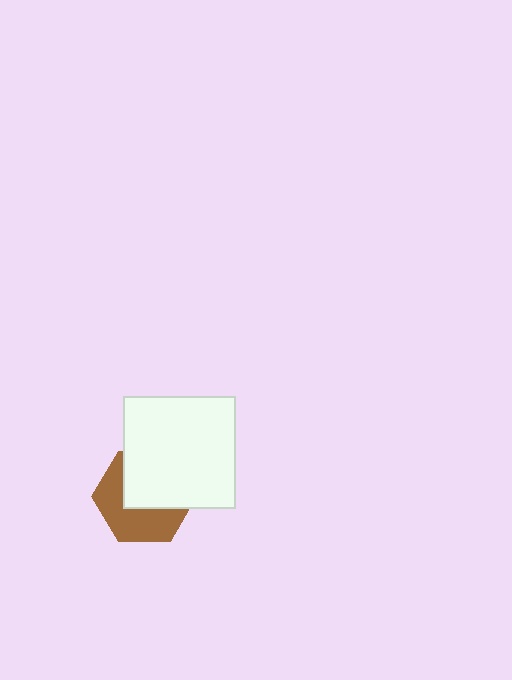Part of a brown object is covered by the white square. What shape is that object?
It is a hexagon.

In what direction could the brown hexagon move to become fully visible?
The brown hexagon could move down. That would shift it out from behind the white square entirely.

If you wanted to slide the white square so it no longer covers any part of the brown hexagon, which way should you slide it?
Slide it up — that is the most direct way to separate the two shapes.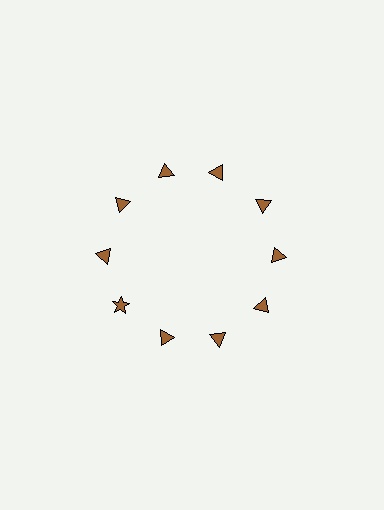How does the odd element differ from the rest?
It has a different shape: star instead of triangle.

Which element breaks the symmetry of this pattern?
The brown star at roughly the 8 o'clock position breaks the symmetry. All other shapes are brown triangles.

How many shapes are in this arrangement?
There are 10 shapes arranged in a ring pattern.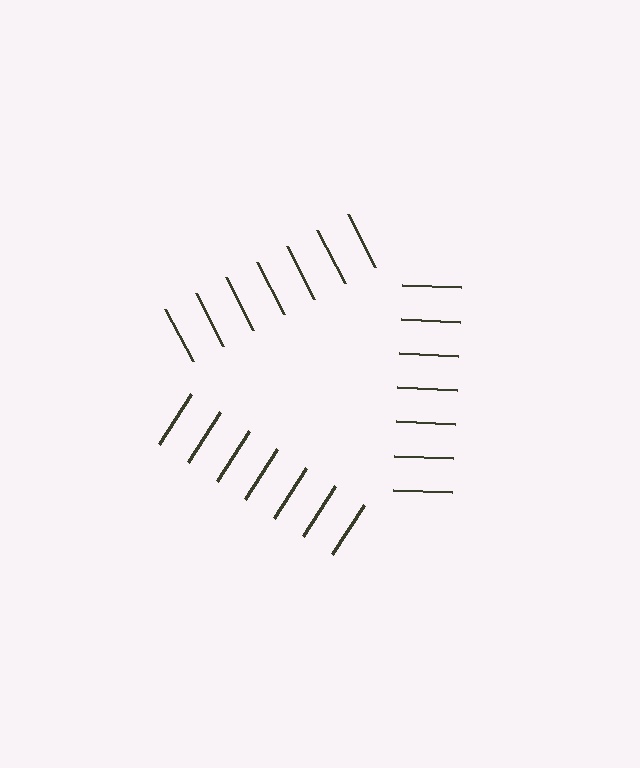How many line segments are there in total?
21 — 7 along each of the 3 edges.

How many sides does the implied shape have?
3 sides — the line-ends trace a triangle.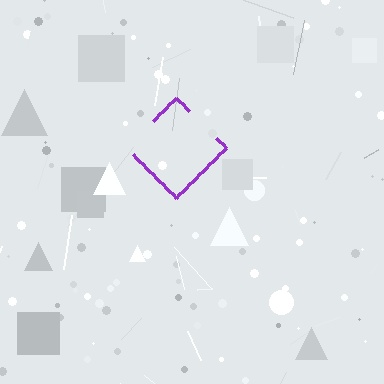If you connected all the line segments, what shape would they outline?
They would outline a diamond.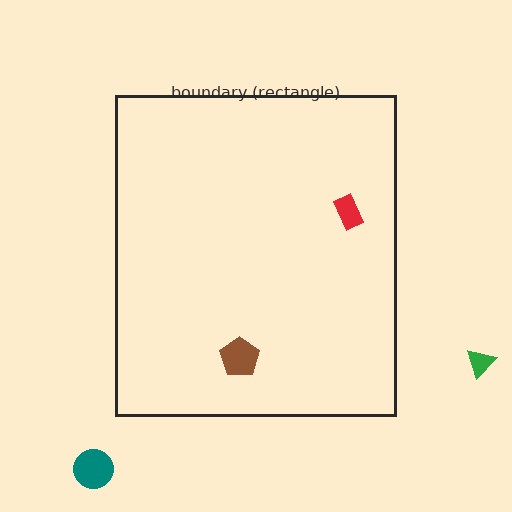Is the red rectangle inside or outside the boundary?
Inside.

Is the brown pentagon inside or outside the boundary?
Inside.